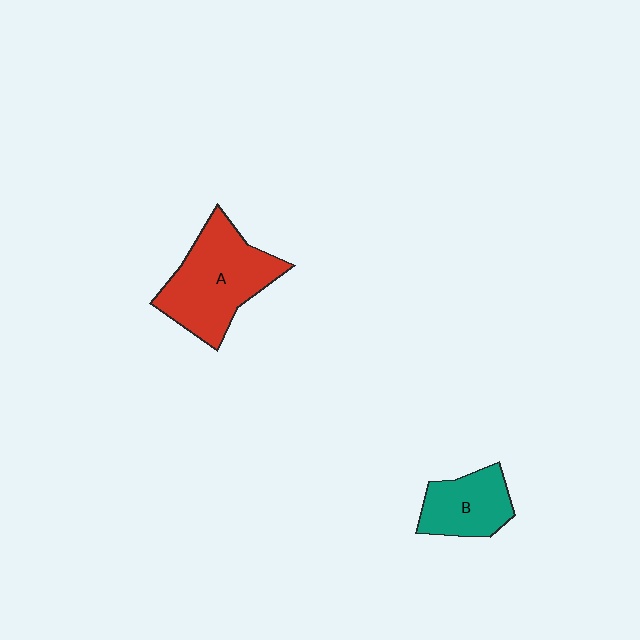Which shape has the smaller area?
Shape B (teal).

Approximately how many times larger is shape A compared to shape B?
Approximately 1.8 times.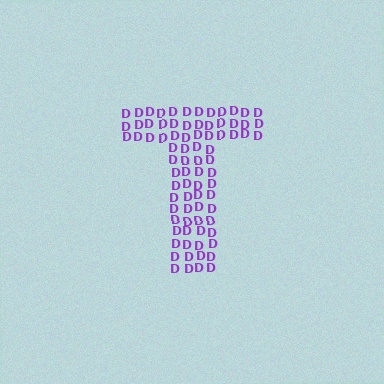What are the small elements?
The small elements are letter D's.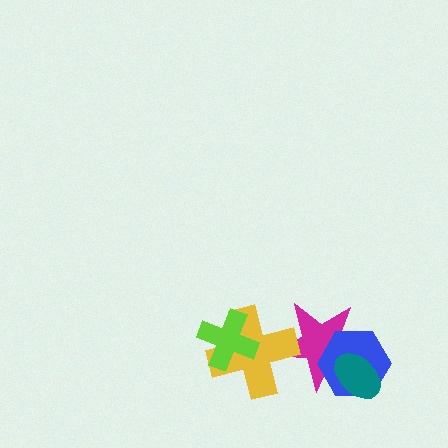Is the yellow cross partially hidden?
Yes, it is partially covered by another shape.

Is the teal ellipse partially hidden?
No, no other shape covers it.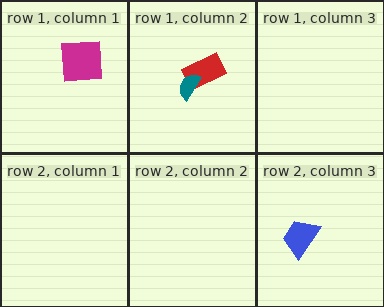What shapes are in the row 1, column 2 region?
The red rectangle, the teal semicircle.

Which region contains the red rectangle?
The row 1, column 2 region.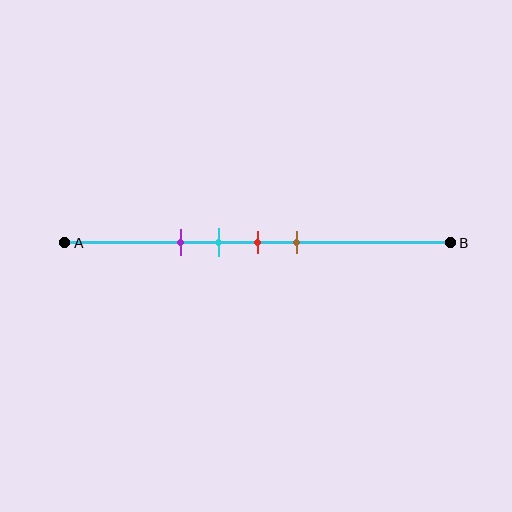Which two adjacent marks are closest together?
The cyan and red marks are the closest adjacent pair.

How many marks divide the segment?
There are 4 marks dividing the segment.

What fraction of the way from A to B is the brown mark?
The brown mark is approximately 60% (0.6) of the way from A to B.